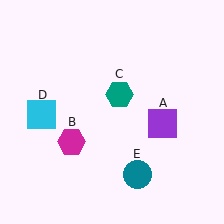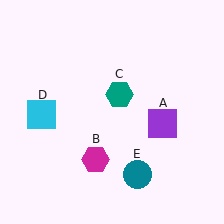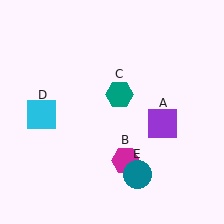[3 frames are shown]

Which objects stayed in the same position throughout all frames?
Purple square (object A) and teal hexagon (object C) and cyan square (object D) and teal circle (object E) remained stationary.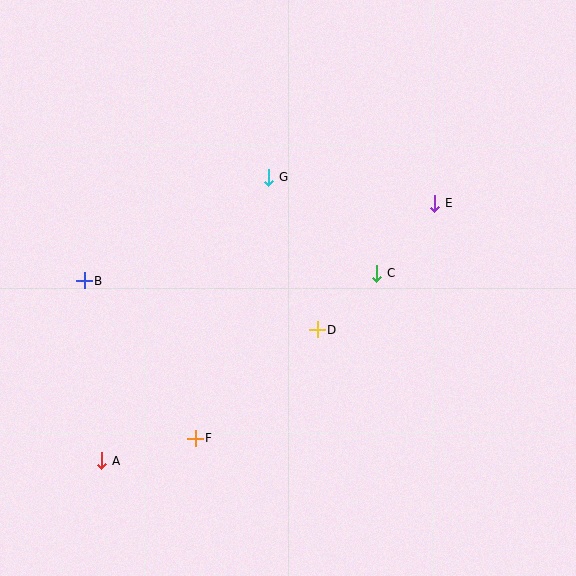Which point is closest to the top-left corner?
Point B is closest to the top-left corner.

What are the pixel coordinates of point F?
Point F is at (195, 438).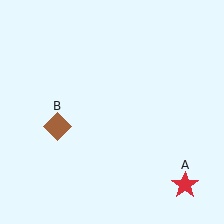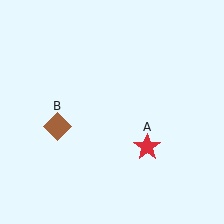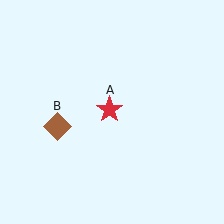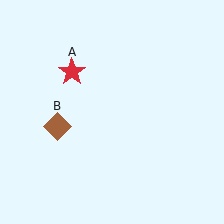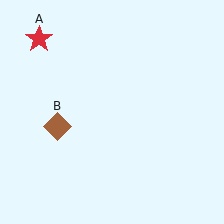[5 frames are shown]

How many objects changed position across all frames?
1 object changed position: red star (object A).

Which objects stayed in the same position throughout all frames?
Brown diamond (object B) remained stationary.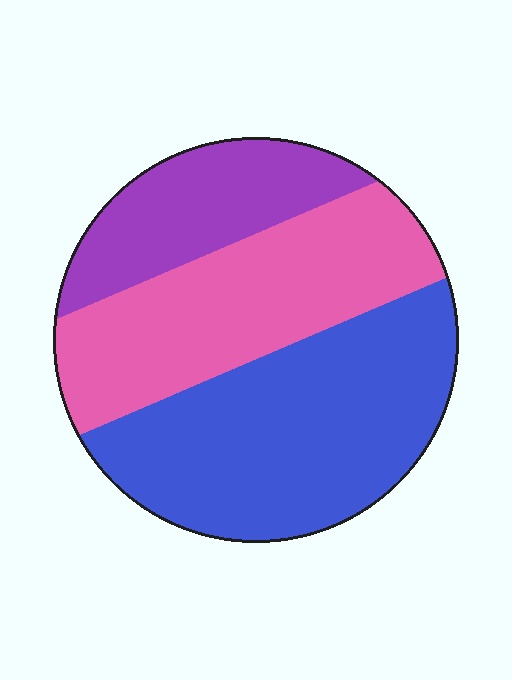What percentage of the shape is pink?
Pink covers roughly 35% of the shape.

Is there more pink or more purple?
Pink.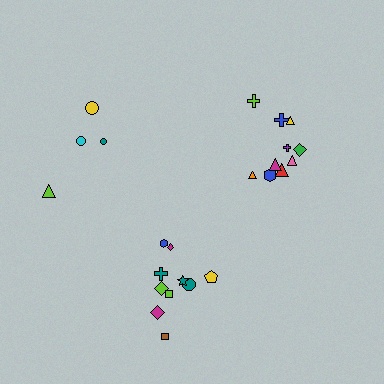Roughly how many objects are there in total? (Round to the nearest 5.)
Roughly 25 objects in total.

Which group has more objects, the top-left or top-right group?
The top-right group.